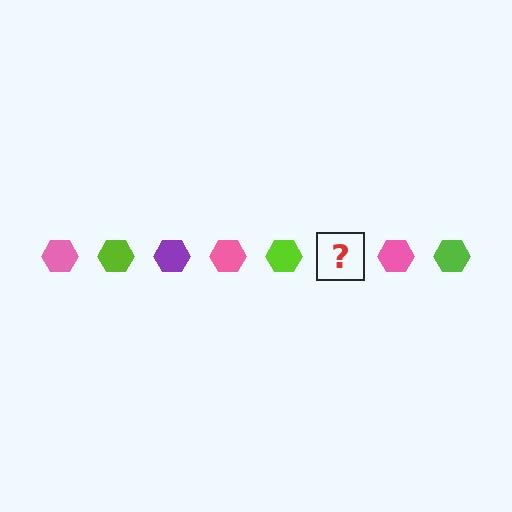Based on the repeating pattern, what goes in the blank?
The blank should be a purple hexagon.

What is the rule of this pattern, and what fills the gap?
The rule is that the pattern cycles through pink, lime, purple hexagons. The gap should be filled with a purple hexagon.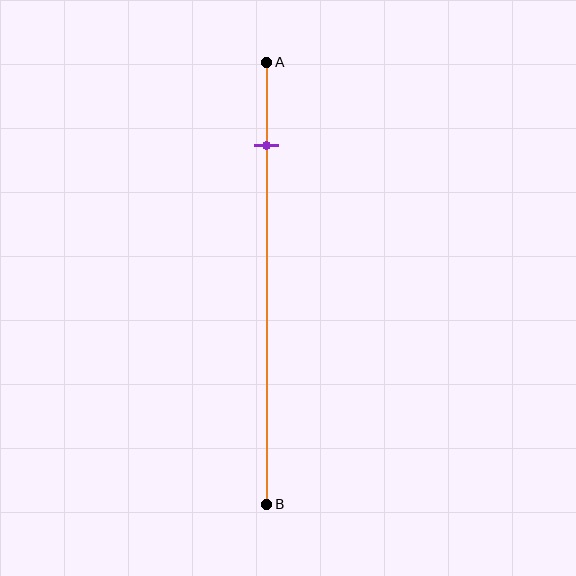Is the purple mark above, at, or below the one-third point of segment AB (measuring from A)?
The purple mark is above the one-third point of segment AB.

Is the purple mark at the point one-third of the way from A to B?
No, the mark is at about 20% from A, not at the 33% one-third point.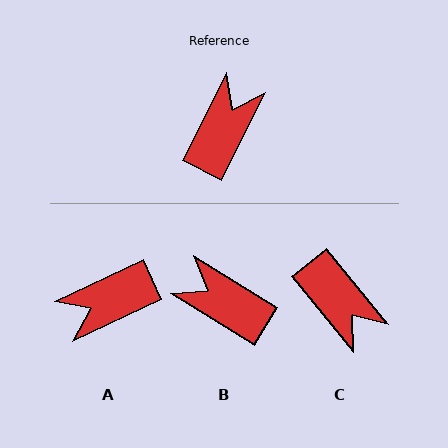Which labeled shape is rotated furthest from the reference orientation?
A, about 142 degrees away.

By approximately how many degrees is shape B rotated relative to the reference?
Approximately 85 degrees counter-clockwise.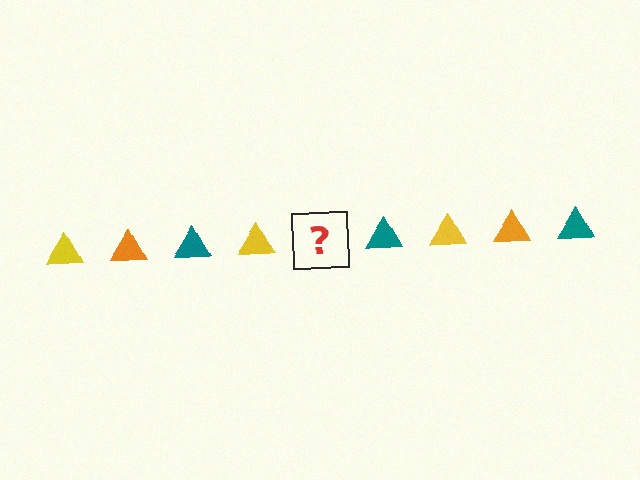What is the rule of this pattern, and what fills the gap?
The rule is that the pattern cycles through yellow, orange, teal triangles. The gap should be filled with an orange triangle.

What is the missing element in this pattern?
The missing element is an orange triangle.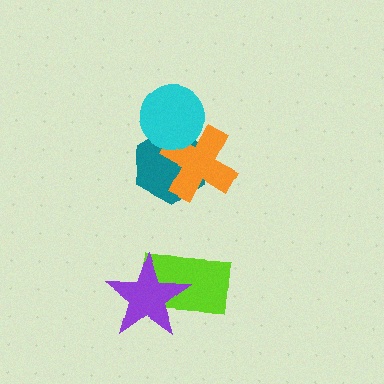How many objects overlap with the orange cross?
2 objects overlap with the orange cross.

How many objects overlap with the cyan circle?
2 objects overlap with the cyan circle.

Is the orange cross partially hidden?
Yes, it is partially covered by another shape.